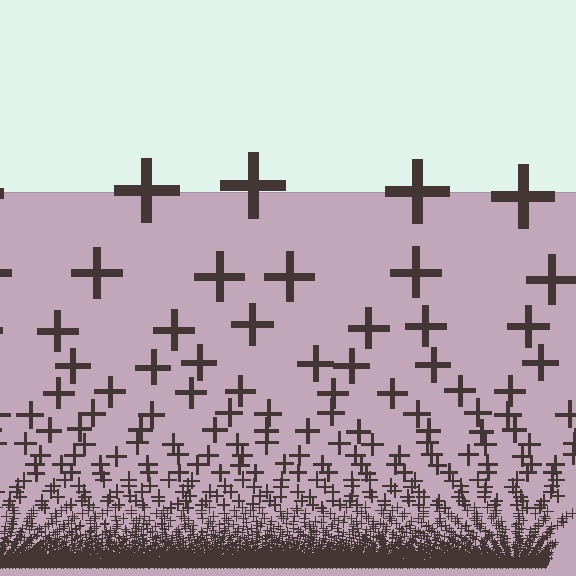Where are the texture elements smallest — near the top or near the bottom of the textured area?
Near the bottom.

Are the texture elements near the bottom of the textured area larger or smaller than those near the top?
Smaller. The gradient is inverted — elements near the bottom are smaller and denser.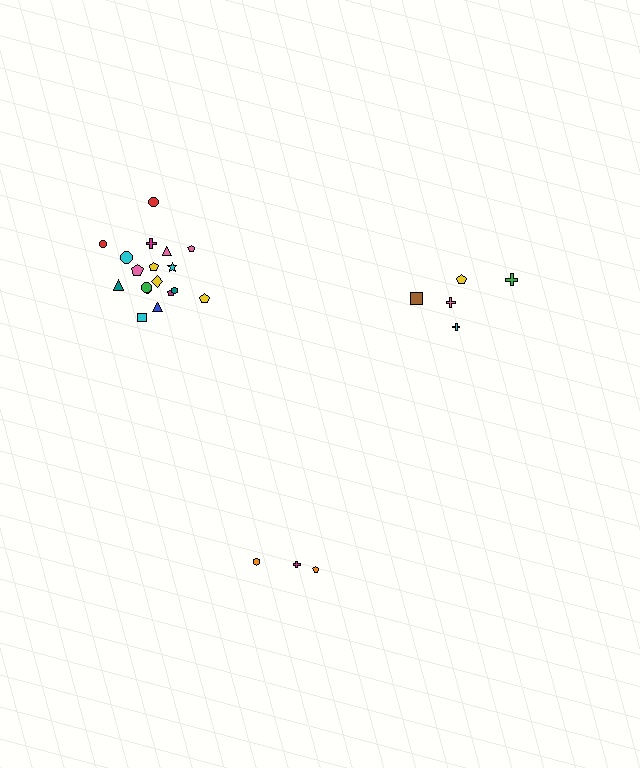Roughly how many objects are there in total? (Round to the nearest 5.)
Roughly 25 objects in total.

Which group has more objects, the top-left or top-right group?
The top-left group.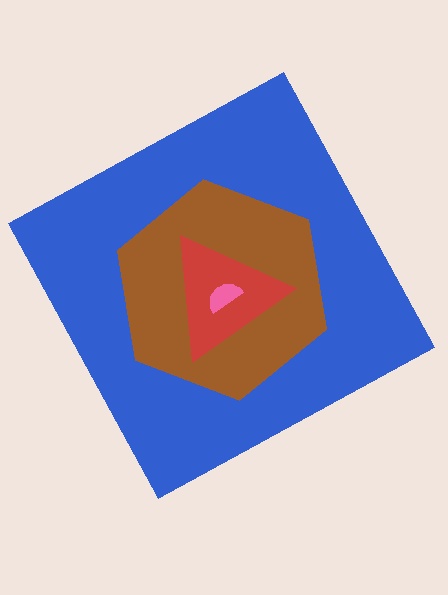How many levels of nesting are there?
4.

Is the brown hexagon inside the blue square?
Yes.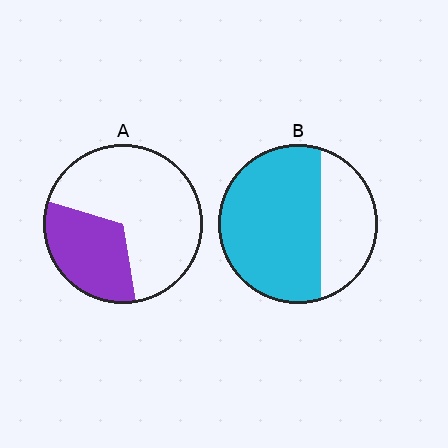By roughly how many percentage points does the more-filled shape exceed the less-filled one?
By roughly 35 percentage points (B over A).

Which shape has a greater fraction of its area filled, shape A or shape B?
Shape B.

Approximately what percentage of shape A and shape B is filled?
A is approximately 30% and B is approximately 70%.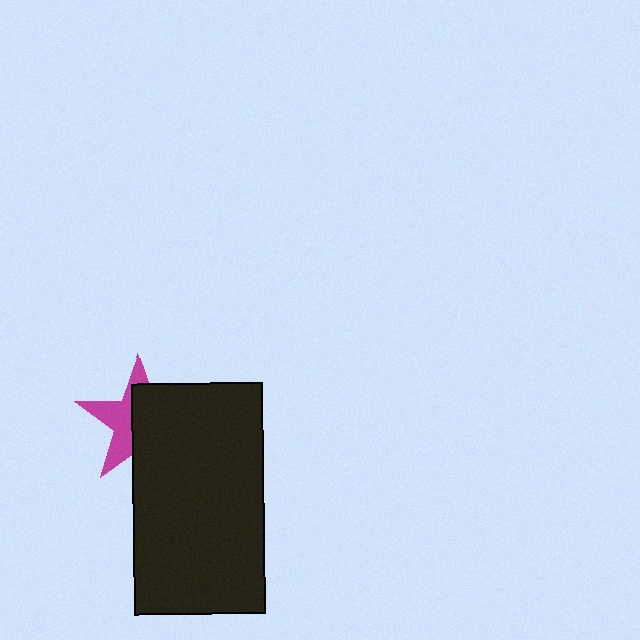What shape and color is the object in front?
The object in front is a black rectangle.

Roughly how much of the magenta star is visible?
A small part of it is visible (roughly 43%).